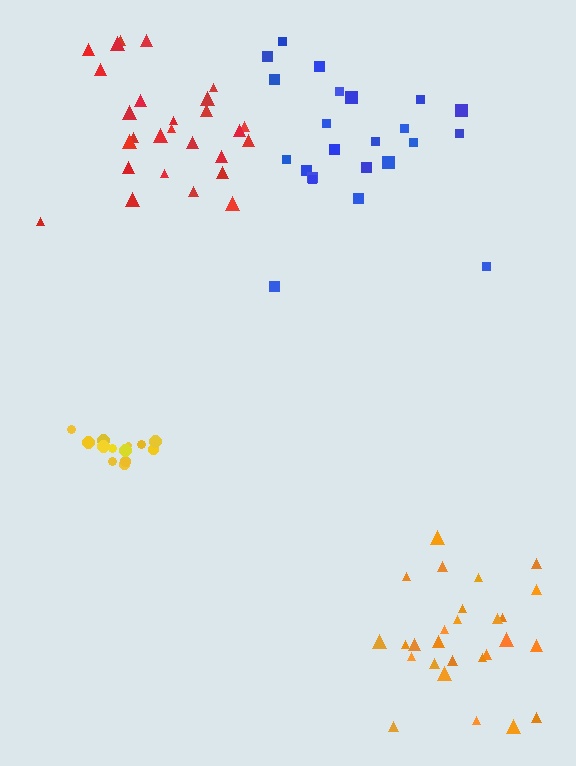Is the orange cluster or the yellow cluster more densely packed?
Yellow.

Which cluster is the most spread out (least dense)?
Blue.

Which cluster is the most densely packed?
Yellow.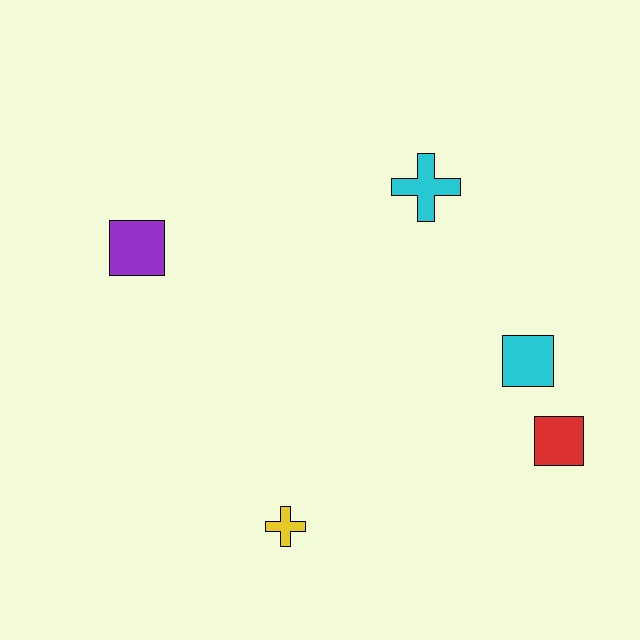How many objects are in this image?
There are 5 objects.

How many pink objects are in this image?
There are no pink objects.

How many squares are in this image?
There are 3 squares.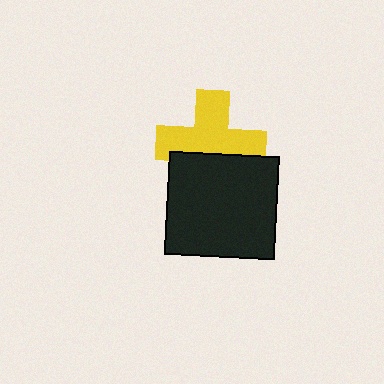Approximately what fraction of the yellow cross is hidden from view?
Roughly 36% of the yellow cross is hidden behind the black rectangle.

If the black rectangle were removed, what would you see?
You would see the complete yellow cross.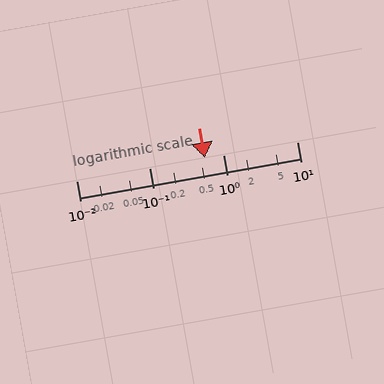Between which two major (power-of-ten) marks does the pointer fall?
The pointer is between 0.1 and 1.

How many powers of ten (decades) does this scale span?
The scale spans 3 decades, from 0.01 to 10.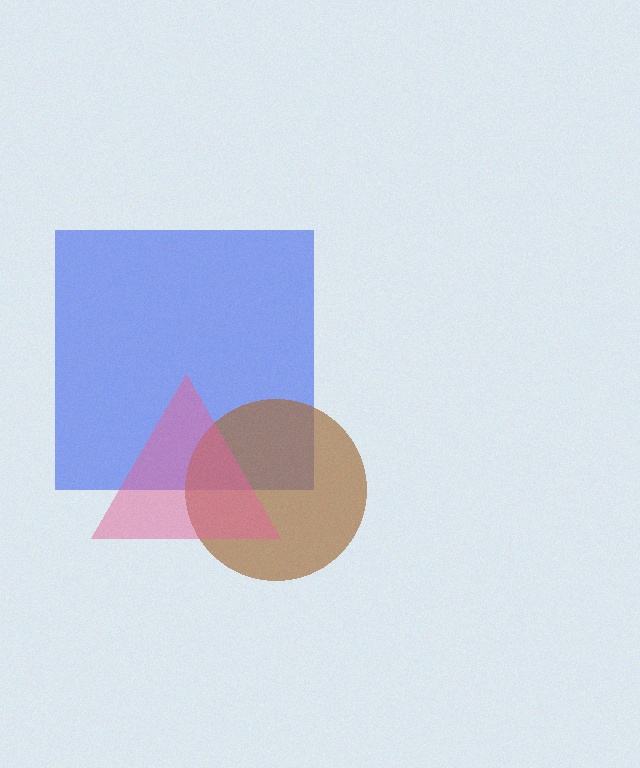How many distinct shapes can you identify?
There are 3 distinct shapes: a blue square, a brown circle, a pink triangle.